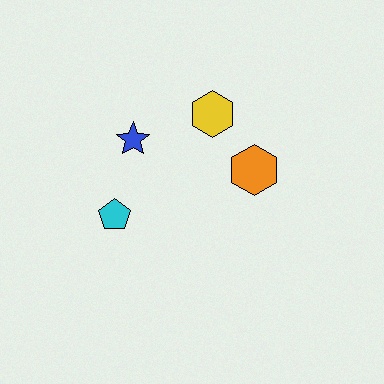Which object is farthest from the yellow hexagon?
The cyan pentagon is farthest from the yellow hexagon.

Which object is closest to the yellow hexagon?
The orange hexagon is closest to the yellow hexagon.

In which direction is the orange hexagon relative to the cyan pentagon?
The orange hexagon is to the right of the cyan pentagon.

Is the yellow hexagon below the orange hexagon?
No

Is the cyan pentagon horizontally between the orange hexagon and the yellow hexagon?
No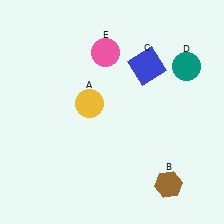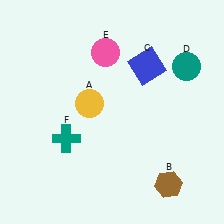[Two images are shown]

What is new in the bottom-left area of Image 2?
A teal cross (F) was added in the bottom-left area of Image 2.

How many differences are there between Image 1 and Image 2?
There is 1 difference between the two images.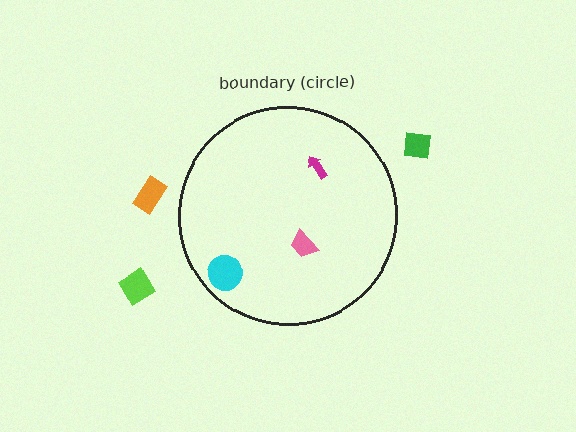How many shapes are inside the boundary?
3 inside, 3 outside.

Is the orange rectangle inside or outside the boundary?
Outside.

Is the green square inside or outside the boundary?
Outside.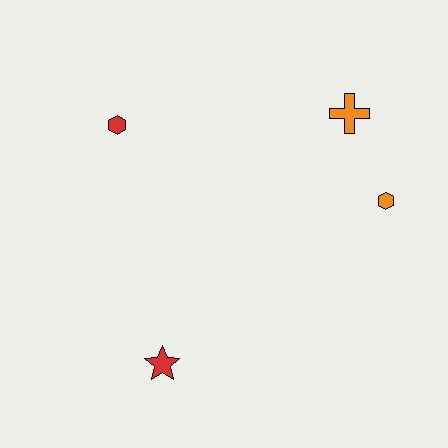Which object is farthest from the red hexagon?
The orange hexagon is farthest from the red hexagon.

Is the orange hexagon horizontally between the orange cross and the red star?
No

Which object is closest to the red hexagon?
The orange cross is closest to the red hexagon.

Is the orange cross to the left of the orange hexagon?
Yes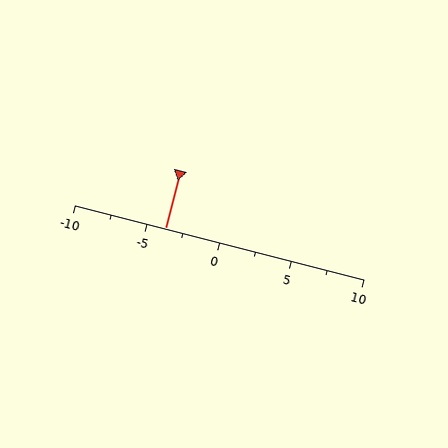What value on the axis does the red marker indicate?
The marker indicates approximately -3.8.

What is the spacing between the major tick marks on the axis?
The major ticks are spaced 5 apart.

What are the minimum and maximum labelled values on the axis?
The axis runs from -10 to 10.